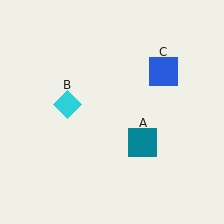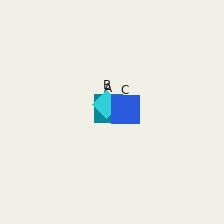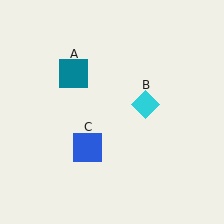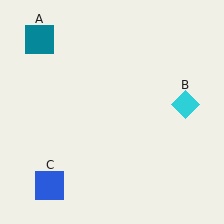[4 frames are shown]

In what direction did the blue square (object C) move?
The blue square (object C) moved down and to the left.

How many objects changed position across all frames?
3 objects changed position: teal square (object A), cyan diamond (object B), blue square (object C).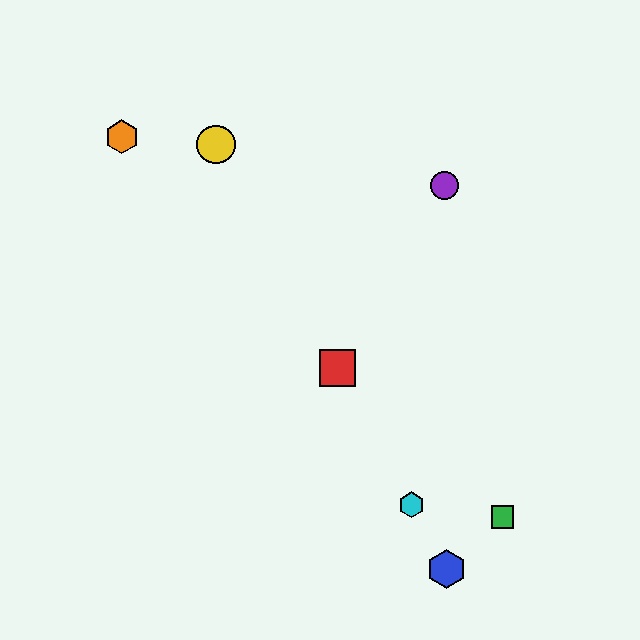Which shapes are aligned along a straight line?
The red square, the blue hexagon, the yellow circle, the cyan hexagon are aligned along a straight line.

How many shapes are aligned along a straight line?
4 shapes (the red square, the blue hexagon, the yellow circle, the cyan hexagon) are aligned along a straight line.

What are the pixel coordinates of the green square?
The green square is at (503, 517).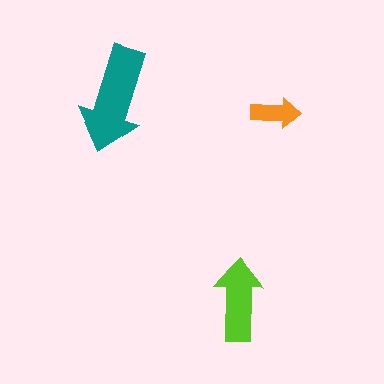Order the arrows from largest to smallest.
the teal one, the lime one, the orange one.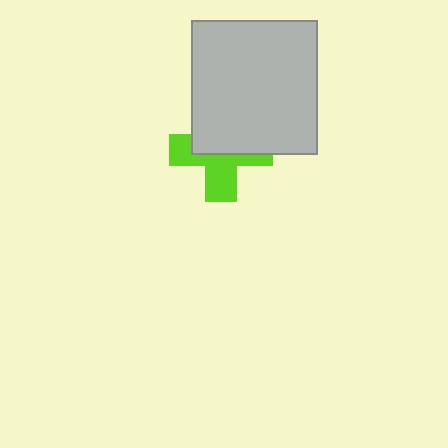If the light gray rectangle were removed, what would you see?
You would see the complete lime cross.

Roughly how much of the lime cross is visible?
About half of it is visible (roughly 48%).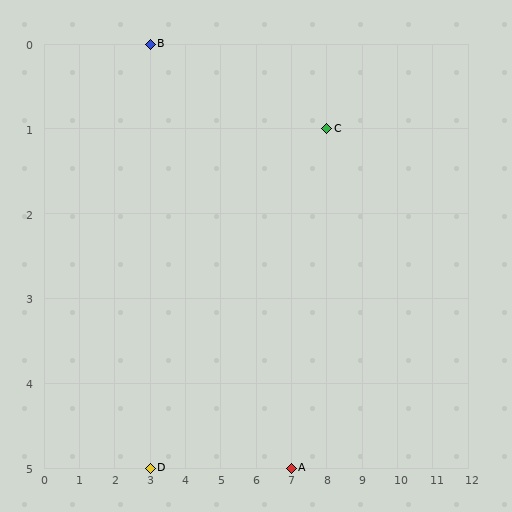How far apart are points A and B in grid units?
Points A and B are 4 columns and 5 rows apart (about 6.4 grid units diagonally).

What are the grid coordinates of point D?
Point D is at grid coordinates (3, 5).